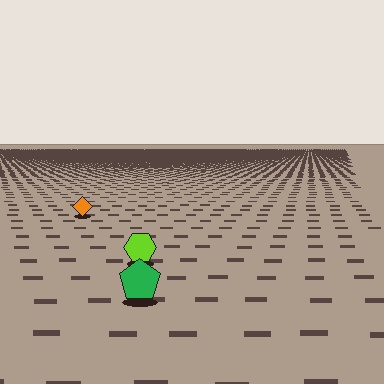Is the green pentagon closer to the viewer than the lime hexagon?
Yes. The green pentagon is closer — you can tell from the texture gradient: the ground texture is coarser near it.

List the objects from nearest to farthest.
From nearest to farthest: the green pentagon, the lime hexagon, the orange diamond.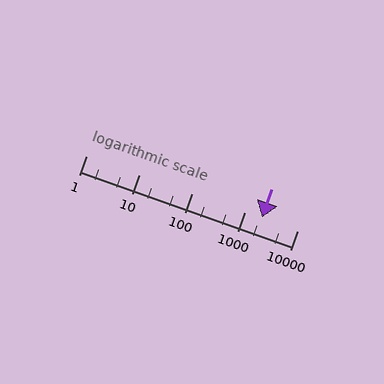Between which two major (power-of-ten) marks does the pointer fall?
The pointer is between 1000 and 10000.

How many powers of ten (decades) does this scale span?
The scale spans 4 decades, from 1 to 10000.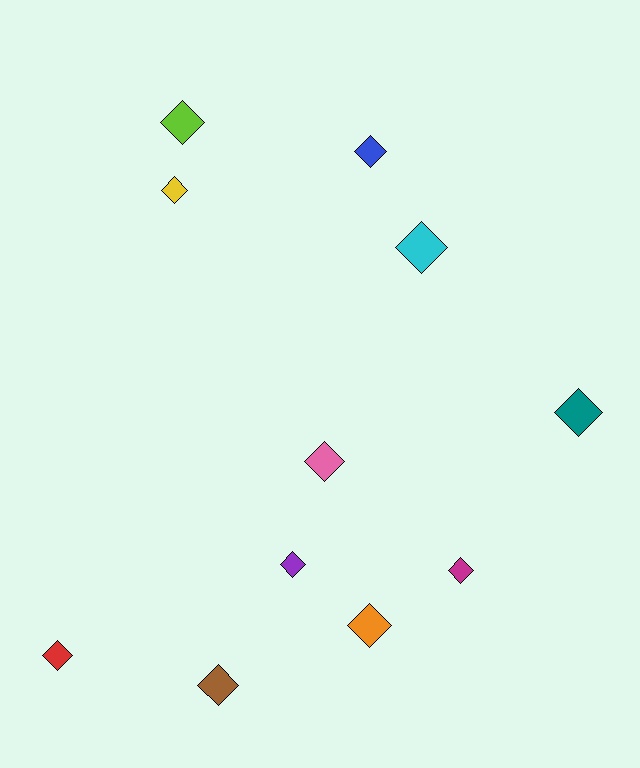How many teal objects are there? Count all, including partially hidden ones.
There is 1 teal object.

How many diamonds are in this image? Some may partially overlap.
There are 11 diamonds.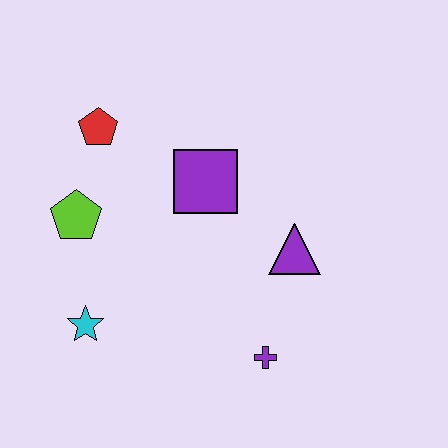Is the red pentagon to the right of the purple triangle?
No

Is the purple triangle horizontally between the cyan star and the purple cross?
No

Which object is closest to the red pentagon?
The lime pentagon is closest to the red pentagon.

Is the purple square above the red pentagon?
No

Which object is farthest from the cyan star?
The purple triangle is farthest from the cyan star.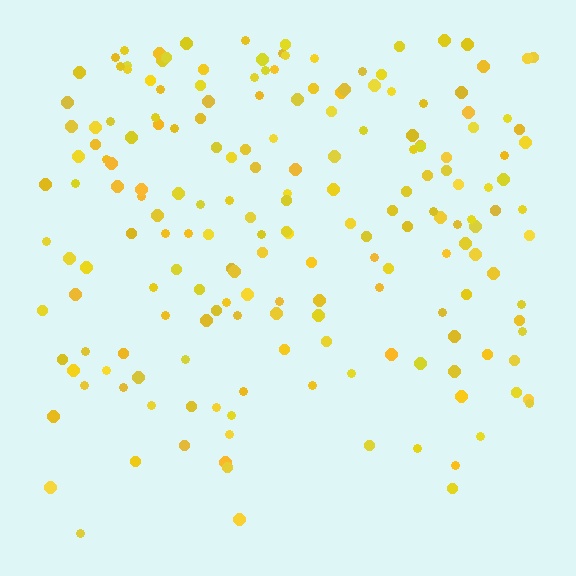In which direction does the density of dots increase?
From bottom to top, with the top side densest.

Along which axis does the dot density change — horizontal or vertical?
Vertical.